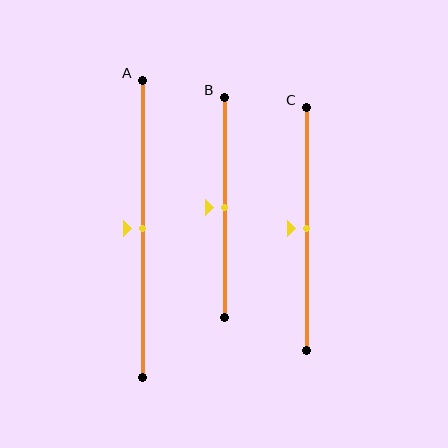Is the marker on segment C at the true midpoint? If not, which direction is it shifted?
Yes, the marker on segment C is at the true midpoint.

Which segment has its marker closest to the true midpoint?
Segment A has its marker closest to the true midpoint.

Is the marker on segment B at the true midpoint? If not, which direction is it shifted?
Yes, the marker on segment B is at the true midpoint.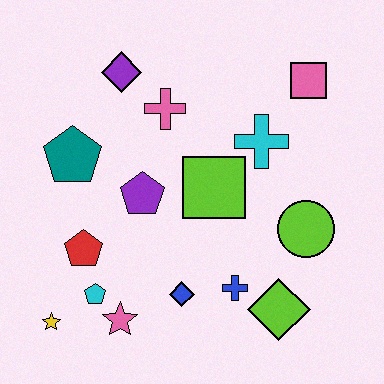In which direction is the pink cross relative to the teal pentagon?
The pink cross is to the right of the teal pentagon.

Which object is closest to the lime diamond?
The blue cross is closest to the lime diamond.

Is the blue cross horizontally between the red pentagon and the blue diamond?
No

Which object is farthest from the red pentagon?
The pink square is farthest from the red pentagon.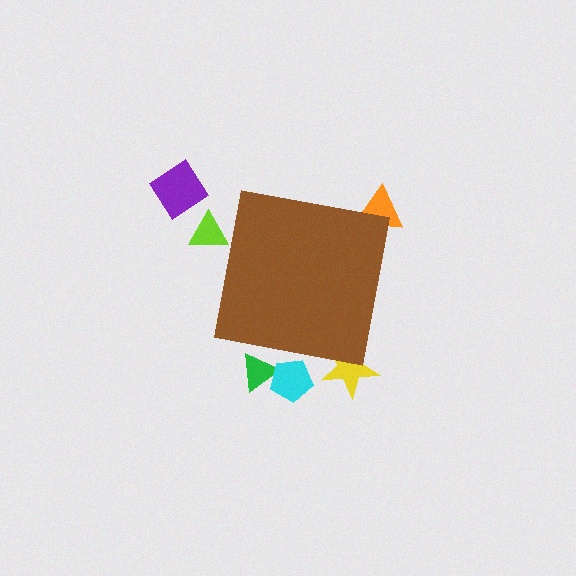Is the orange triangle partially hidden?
Yes, the orange triangle is partially hidden behind the brown square.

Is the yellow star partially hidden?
Yes, the yellow star is partially hidden behind the brown square.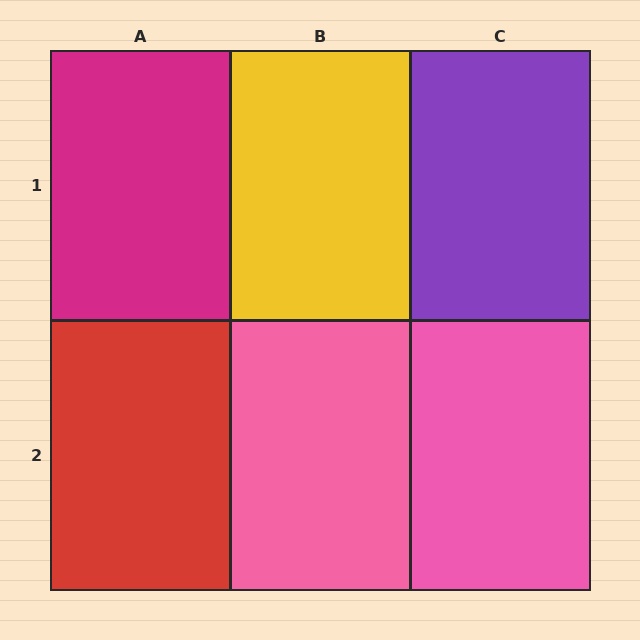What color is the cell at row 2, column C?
Pink.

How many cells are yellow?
1 cell is yellow.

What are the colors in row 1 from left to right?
Magenta, yellow, purple.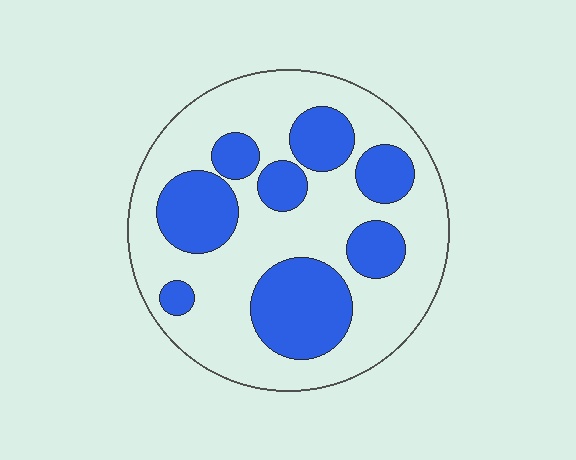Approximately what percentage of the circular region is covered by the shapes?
Approximately 35%.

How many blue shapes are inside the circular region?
8.